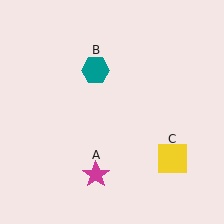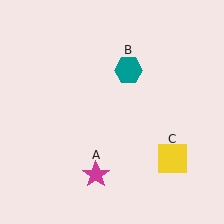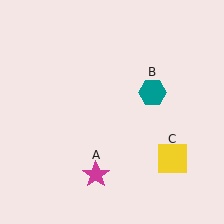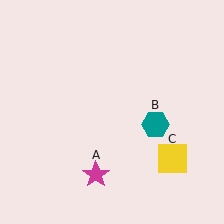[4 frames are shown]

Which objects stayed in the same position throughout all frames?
Magenta star (object A) and yellow square (object C) remained stationary.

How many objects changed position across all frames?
1 object changed position: teal hexagon (object B).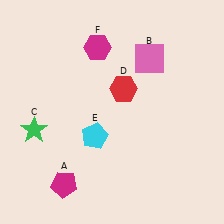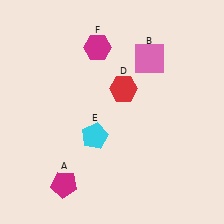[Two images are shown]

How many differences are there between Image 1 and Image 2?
There is 1 difference between the two images.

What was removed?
The green star (C) was removed in Image 2.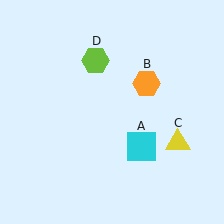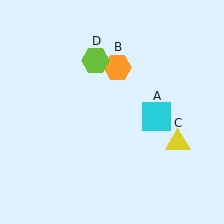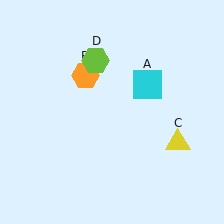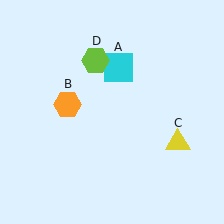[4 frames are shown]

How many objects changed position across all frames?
2 objects changed position: cyan square (object A), orange hexagon (object B).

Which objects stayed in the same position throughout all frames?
Yellow triangle (object C) and lime hexagon (object D) remained stationary.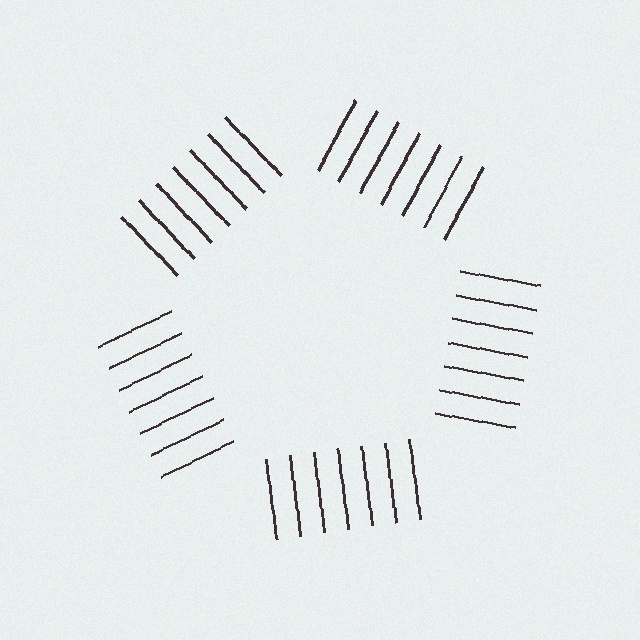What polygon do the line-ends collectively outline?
An illusory pentagon — the line segments terminate on its edges but no continuous stroke is drawn.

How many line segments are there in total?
35 — 7 along each of the 5 edges.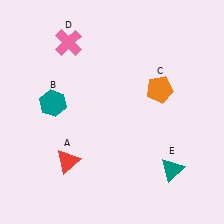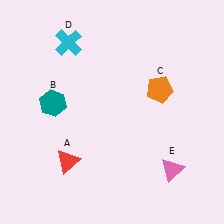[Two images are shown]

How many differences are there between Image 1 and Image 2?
There are 2 differences between the two images.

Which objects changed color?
D changed from pink to cyan. E changed from teal to pink.